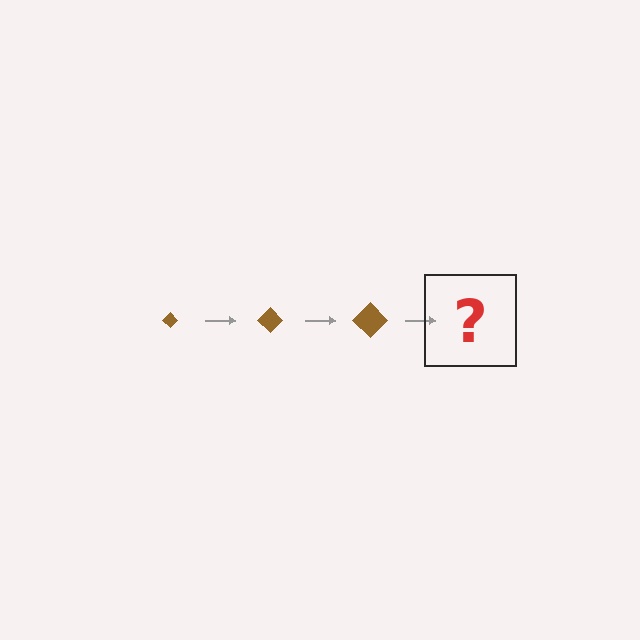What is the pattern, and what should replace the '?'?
The pattern is that the diamond gets progressively larger each step. The '?' should be a brown diamond, larger than the previous one.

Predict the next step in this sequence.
The next step is a brown diamond, larger than the previous one.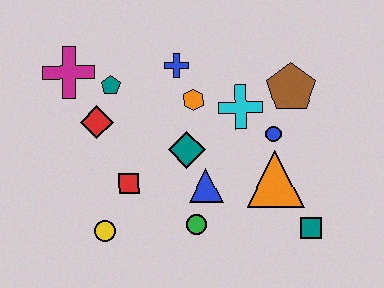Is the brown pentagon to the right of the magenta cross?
Yes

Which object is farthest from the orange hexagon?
The teal square is farthest from the orange hexagon.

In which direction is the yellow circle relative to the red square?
The yellow circle is below the red square.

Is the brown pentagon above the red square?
Yes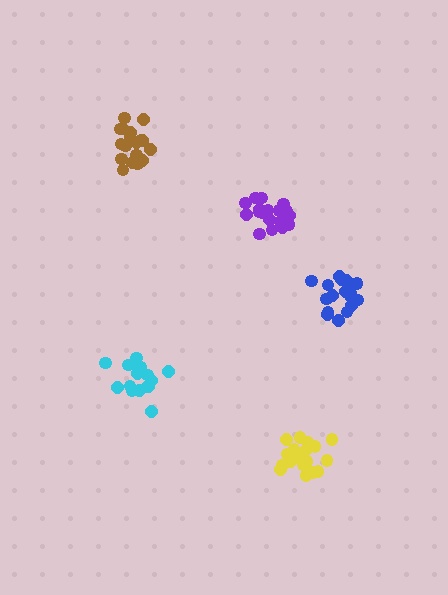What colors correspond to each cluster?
The clusters are colored: cyan, yellow, brown, blue, purple.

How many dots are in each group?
Group 1: 15 dots, Group 2: 19 dots, Group 3: 18 dots, Group 4: 18 dots, Group 5: 19 dots (89 total).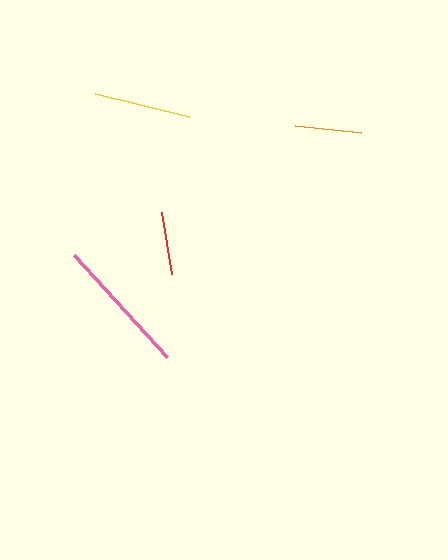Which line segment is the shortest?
The red line is the shortest at approximately 63 pixels.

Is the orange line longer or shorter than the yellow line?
The yellow line is longer than the orange line.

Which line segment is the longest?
The pink line is the longest at approximately 138 pixels.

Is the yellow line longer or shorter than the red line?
The yellow line is longer than the red line.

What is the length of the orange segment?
The orange segment is approximately 67 pixels long.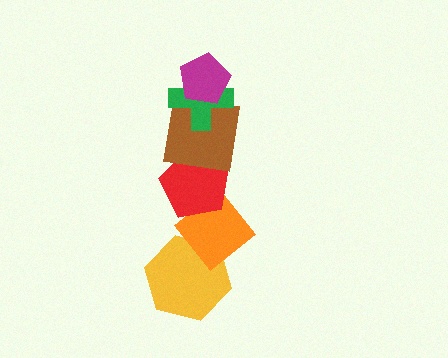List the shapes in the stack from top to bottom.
From top to bottom: the magenta pentagon, the green cross, the brown square, the red pentagon, the orange diamond, the yellow hexagon.